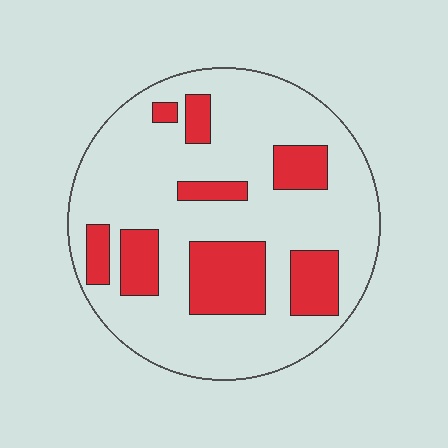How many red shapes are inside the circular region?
8.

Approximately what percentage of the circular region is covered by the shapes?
Approximately 25%.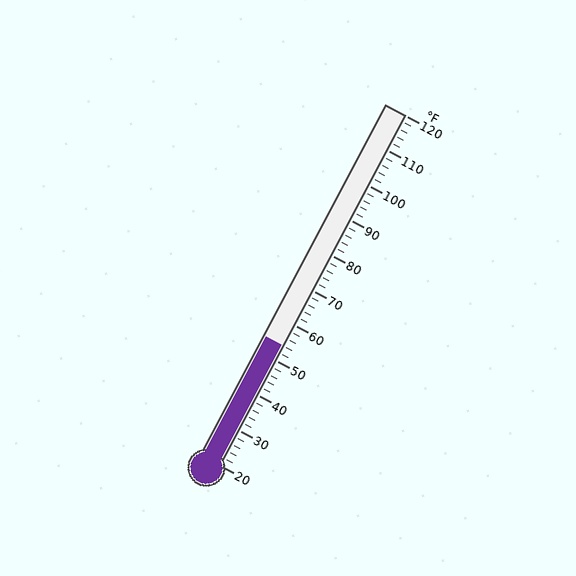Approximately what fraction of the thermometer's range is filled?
The thermometer is filled to approximately 35% of its range.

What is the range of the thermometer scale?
The thermometer scale ranges from 20°F to 120°F.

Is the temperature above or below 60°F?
The temperature is below 60°F.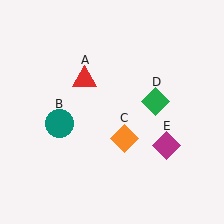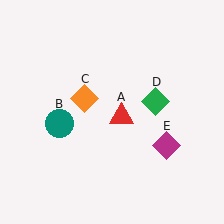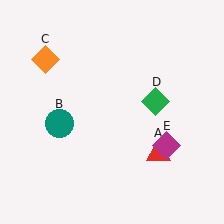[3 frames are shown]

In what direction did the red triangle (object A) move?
The red triangle (object A) moved down and to the right.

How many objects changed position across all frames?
2 objects changed position: red triangle (object A), orange diamond (object C).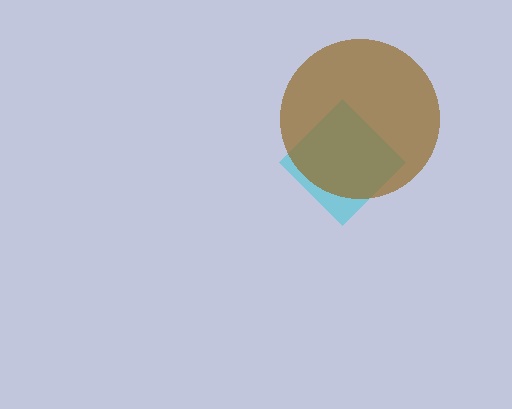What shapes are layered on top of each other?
The layered shapes are: a cyan diamond, a brown circle.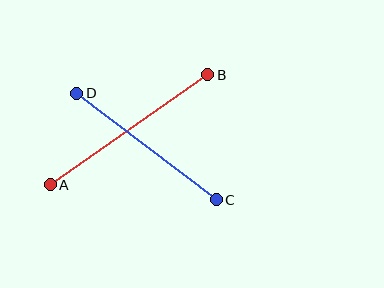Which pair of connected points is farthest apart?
Points A and B are farthest apart.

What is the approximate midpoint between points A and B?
The midpoint is at approximately (129, 130) pixels.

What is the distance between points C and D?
The distance is approximately 175 pixels.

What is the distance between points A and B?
The distance is approximately 192 pixels.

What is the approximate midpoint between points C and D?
The midpoint is at approximately (146, 147) pixels.